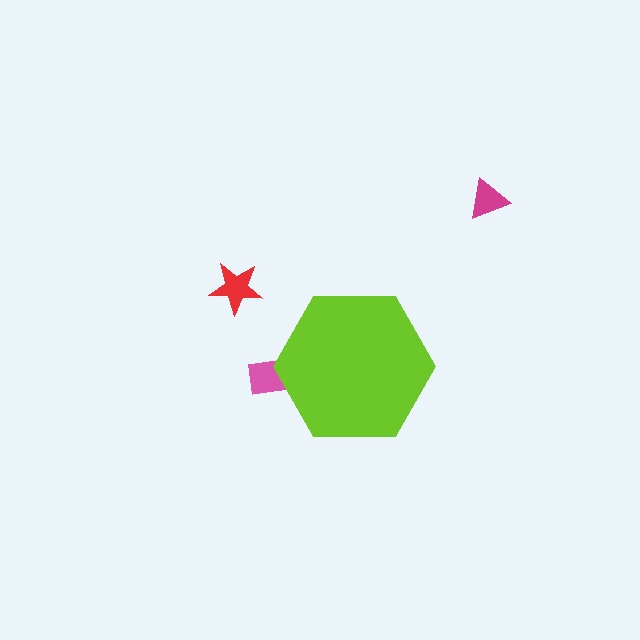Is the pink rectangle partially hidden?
Yes, the pink rectangle is partially hidden behind the lime hexagon.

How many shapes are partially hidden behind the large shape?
1 shape is partially hidden.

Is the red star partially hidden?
No, the red star is fully visible.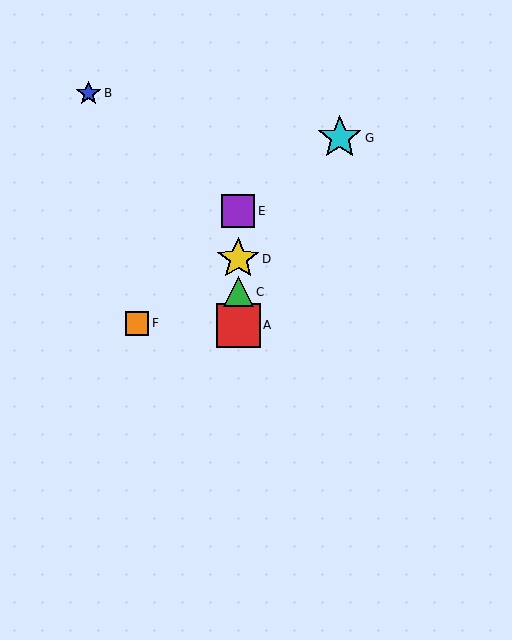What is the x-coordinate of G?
Object G is at x≈340.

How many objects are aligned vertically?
4 objects (A, C, D, E) are aligned vertically.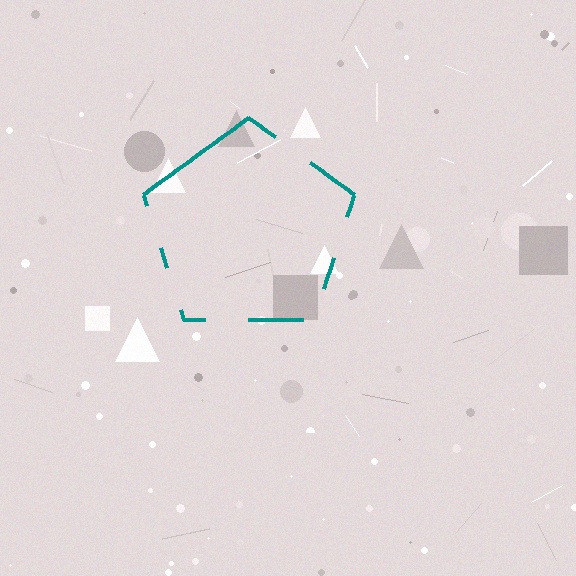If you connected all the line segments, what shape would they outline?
They would outline a pentagon.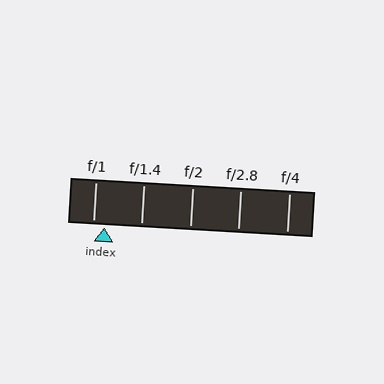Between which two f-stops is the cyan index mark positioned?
The index mark is between f/1 and f/1.4.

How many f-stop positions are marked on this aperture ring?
There are 5 f-stop positions marked.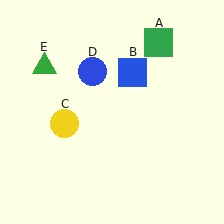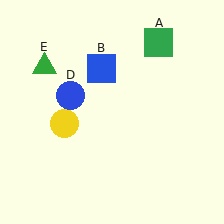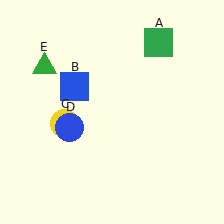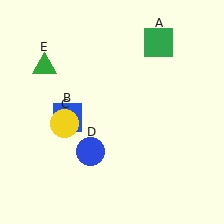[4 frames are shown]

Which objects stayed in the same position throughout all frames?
Green square (object A) and yellow circle (object C) and green triangle (object E) remained stationary.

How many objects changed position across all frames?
2 objects changed position: blue square (object B), blue circle (object D).